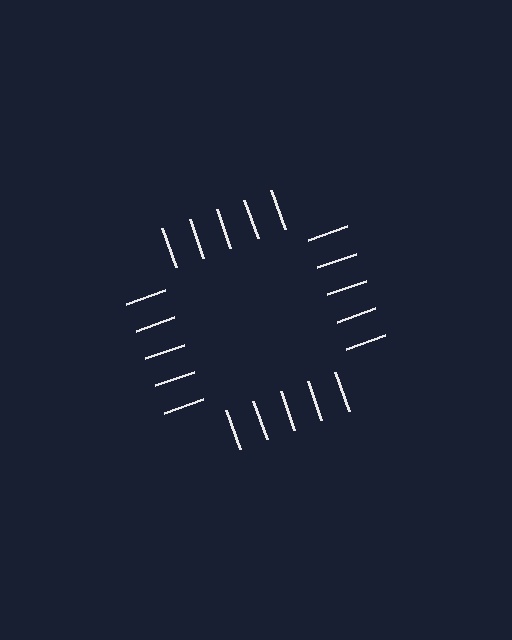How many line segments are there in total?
20 — 5 along each of the 4 edges.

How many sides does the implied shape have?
4 sides — the line-ends trace a square.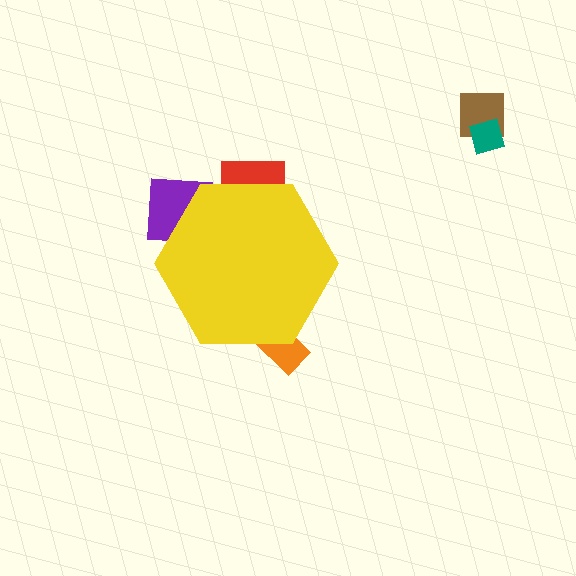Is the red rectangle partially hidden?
Yes, the red rectangle is partially hidden behind the yellow hexagon.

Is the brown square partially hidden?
No, the brown square is fully visible.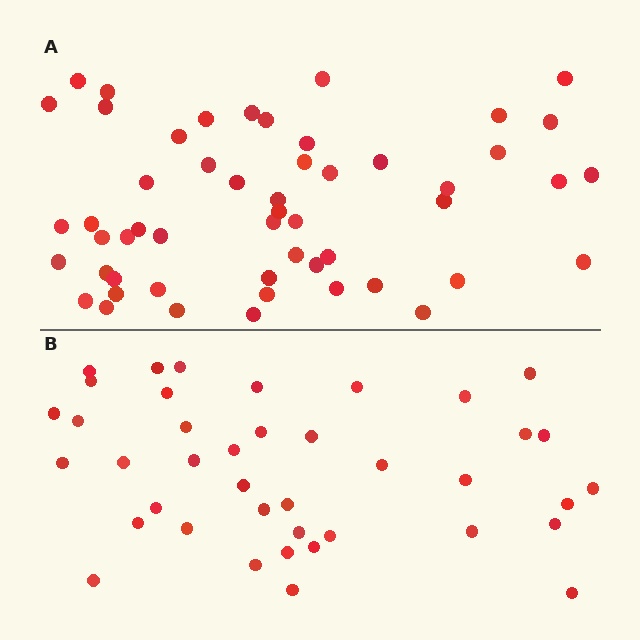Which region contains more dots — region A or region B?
Region A (the top region) has more dots.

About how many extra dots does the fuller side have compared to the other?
Region A has approximately 15 more dots than region B.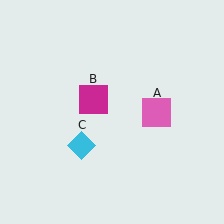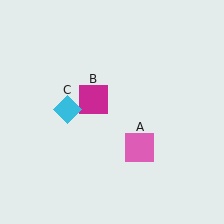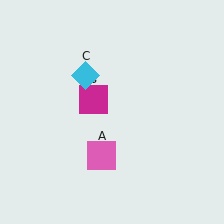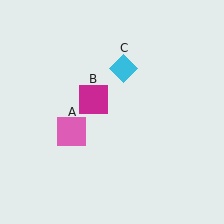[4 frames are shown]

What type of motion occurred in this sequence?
The pink square (object A), cyan diamond (object C) rotated clockwise around the center of the scene.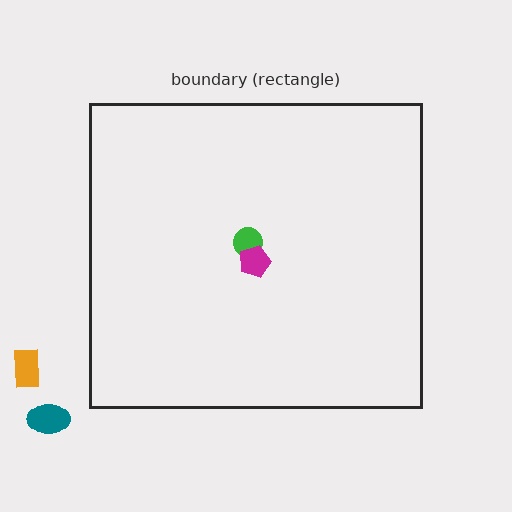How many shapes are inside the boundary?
2 inside, 2 outside.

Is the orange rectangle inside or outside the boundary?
Outside.